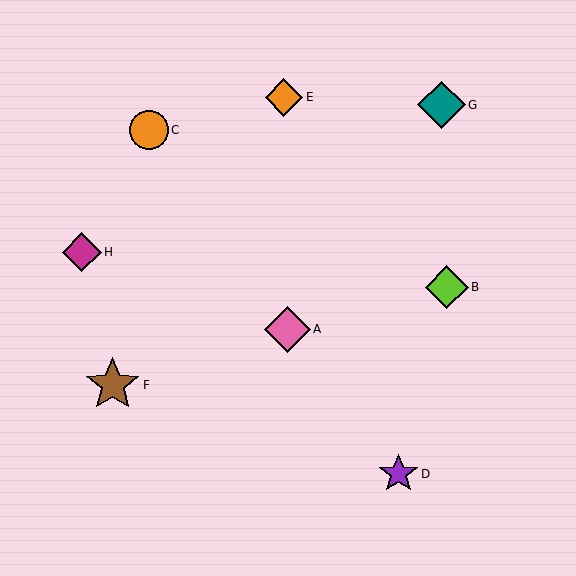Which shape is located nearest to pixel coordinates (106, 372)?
The brown star (labeled F) at (113, 385) is nearest to that location.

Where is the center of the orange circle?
The center of the orange circle is at (149, 130).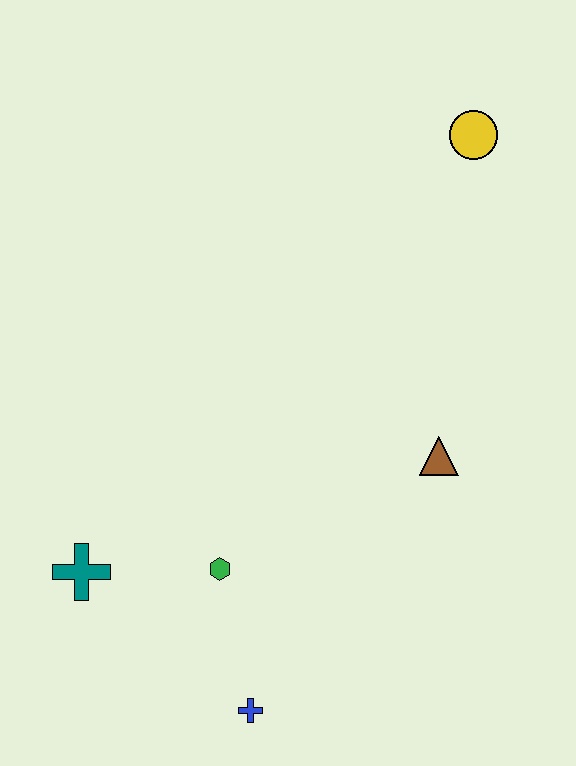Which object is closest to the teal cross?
The green hexagon is closest to the teal cross.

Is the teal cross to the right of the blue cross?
No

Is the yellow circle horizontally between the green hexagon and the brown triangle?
No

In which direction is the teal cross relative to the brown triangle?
The teal cross is to the left of the brown triangle.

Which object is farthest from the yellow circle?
The blue cross is farthest from the yellow circle.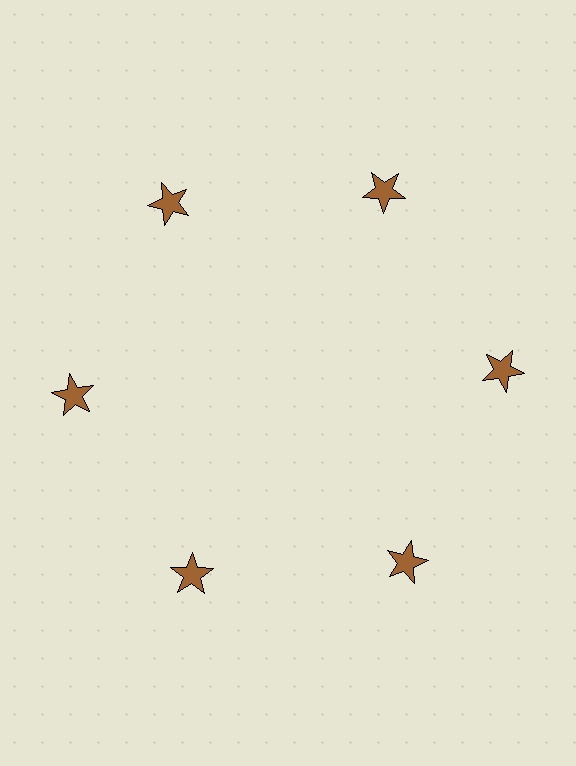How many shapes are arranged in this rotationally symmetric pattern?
There are 6 shapes, arranged in 6 groups of 1.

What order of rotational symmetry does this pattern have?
This pattern has 6-fold rotational symmetry.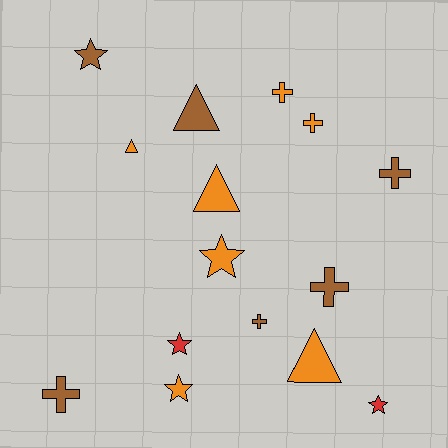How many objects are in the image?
There are 15 objects.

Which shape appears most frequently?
Cross, with 6 objects.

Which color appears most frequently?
Orange, with 7 objects.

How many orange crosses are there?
There are 2 orange crosses.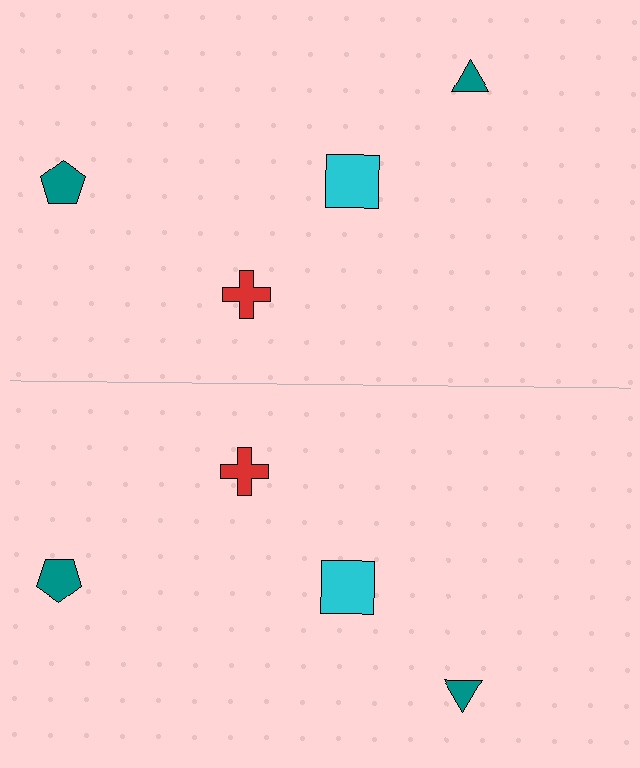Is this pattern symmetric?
Yes, this pattern has bilateral (reflection) symmetry.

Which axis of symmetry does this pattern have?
The pattern has a horizontal axis of symmetry running through the center of the image.